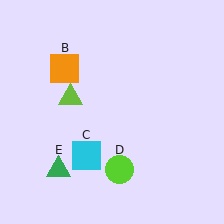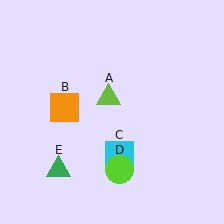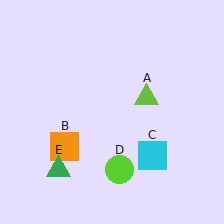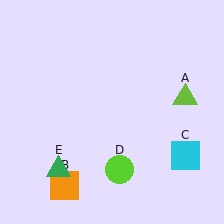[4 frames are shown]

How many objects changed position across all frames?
3 objects changed position: lime triangle (object A), orange square (object B), cyan square (object C).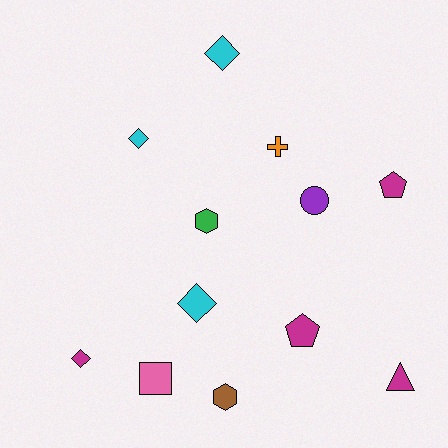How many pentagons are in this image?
There are 2 pentagons.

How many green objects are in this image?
There is 1 green object.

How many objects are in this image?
There are 12 objects.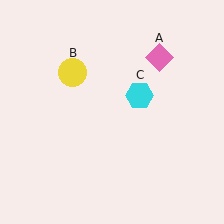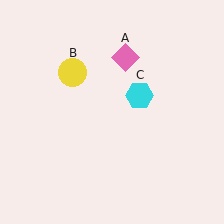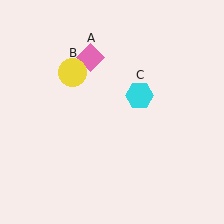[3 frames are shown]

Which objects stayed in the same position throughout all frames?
Yellow circle (object B) and cyan hexagon (object C) remained stationary.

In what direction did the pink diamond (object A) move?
The pink diamond (object A) moved left.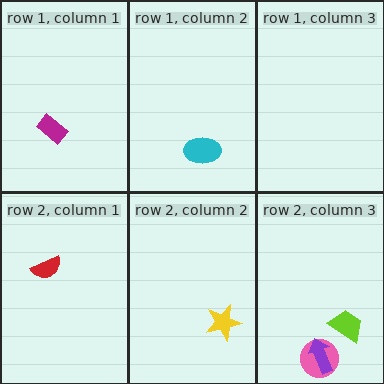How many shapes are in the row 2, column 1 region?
1.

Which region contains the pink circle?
The row 2, column 3 region.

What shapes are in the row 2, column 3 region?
The pink circle, the purple arrow, the lime trapezoid.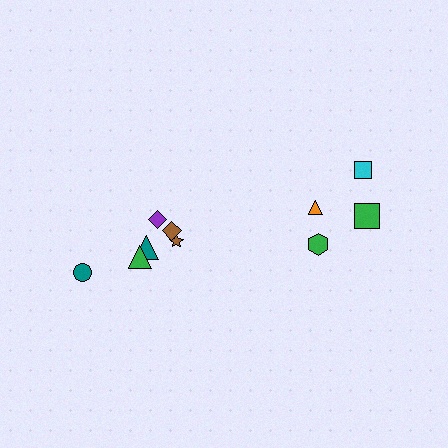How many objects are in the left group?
There are 6 objects.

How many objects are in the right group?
There are 4 objects.